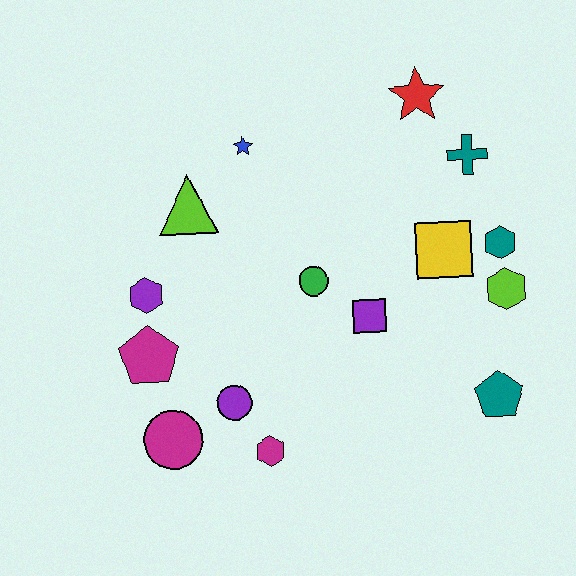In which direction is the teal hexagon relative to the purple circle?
The teal hexagon is to the right of the purple circle.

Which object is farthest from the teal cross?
The magenta circle is farthest from the teal cross.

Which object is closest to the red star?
The teal cross is closest to the red star.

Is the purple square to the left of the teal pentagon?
Yes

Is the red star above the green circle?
Yes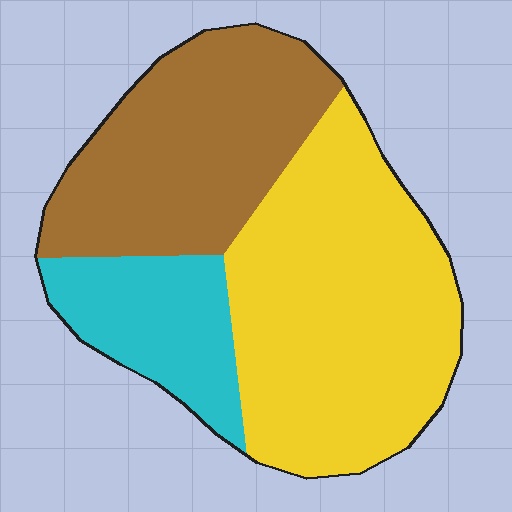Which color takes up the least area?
Cyan, at roughly 15%.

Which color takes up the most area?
Yellow, at roughly 50%.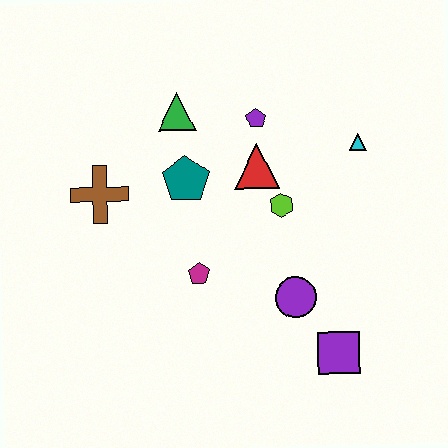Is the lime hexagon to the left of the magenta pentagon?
No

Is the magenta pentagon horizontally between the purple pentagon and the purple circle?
No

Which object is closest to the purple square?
The purple circle is closest to the purple square.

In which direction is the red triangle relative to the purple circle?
The red triangle is above the purple circle.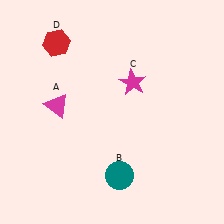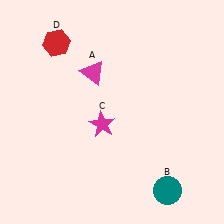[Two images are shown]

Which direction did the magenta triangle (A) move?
The magenta triangle (A) moved right.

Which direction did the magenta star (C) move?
The magenta star (C) moved down.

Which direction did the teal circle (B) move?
The teal circle (B) moved right.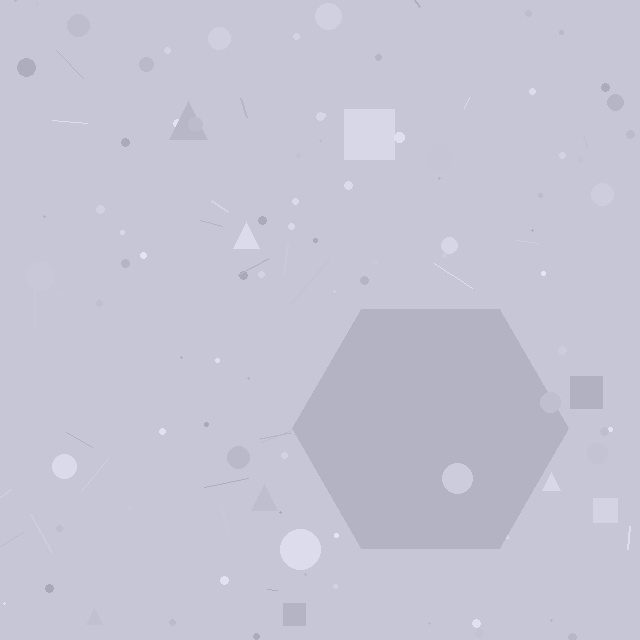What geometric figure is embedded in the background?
A hexagon is embedded in the background.